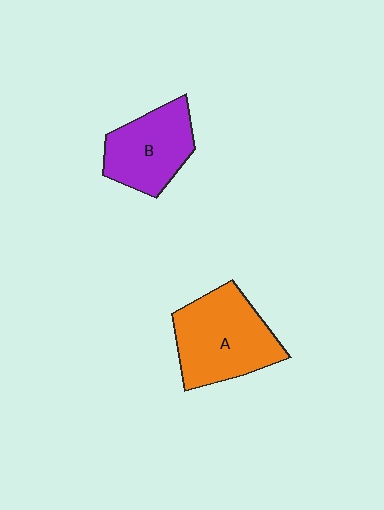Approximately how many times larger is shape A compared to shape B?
Approximately 1.3 times.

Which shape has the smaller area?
Shape B (purple).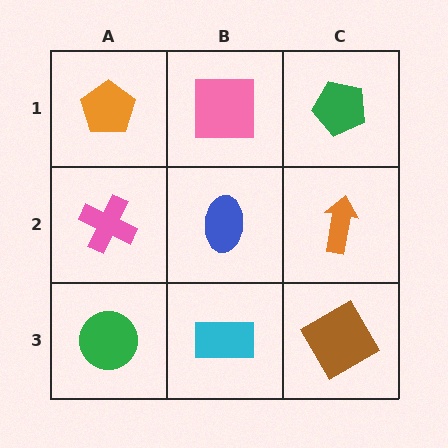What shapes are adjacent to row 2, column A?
An orange pentagon (row 1, column A), a green circle (row 3, column A), a blue ellipse (row 2, column B).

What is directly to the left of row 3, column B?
A green circle.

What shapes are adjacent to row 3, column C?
An orange arrow (row 2, column C), a cyan rectangle (row 3, column B).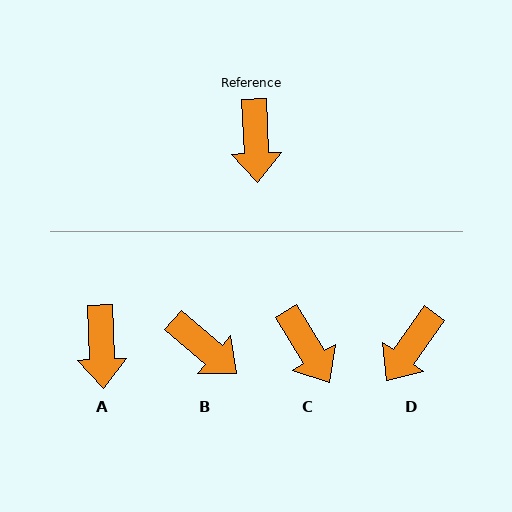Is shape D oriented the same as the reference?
No, it is off by about 38 degrees.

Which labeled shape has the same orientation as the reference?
A.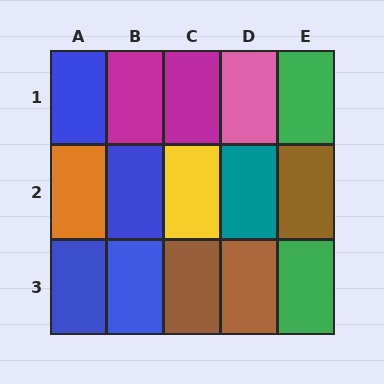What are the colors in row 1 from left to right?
Blue, magenta, magenta, pink, green.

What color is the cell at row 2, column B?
Blue.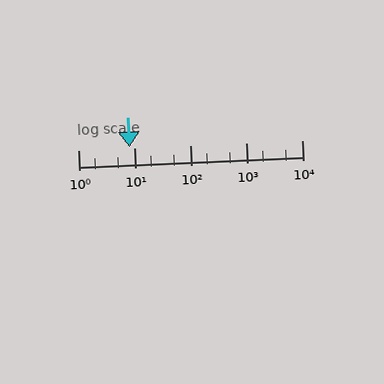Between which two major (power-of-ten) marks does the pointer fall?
The pointer is between 1 and 10.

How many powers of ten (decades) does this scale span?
The scale spans 4 decades, from 1 to 10000.